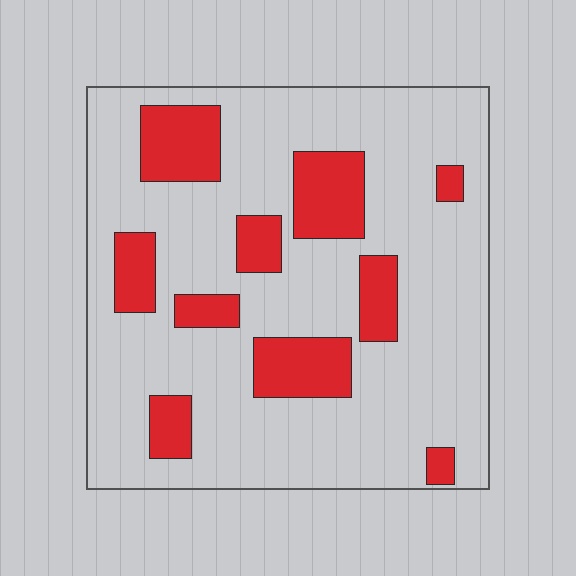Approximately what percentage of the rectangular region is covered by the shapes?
Approximately 20%.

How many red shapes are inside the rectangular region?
10.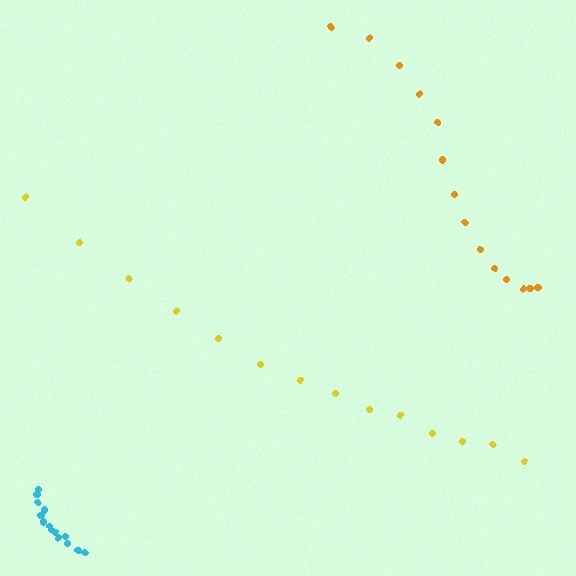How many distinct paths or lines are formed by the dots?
There are 3 distinct paths.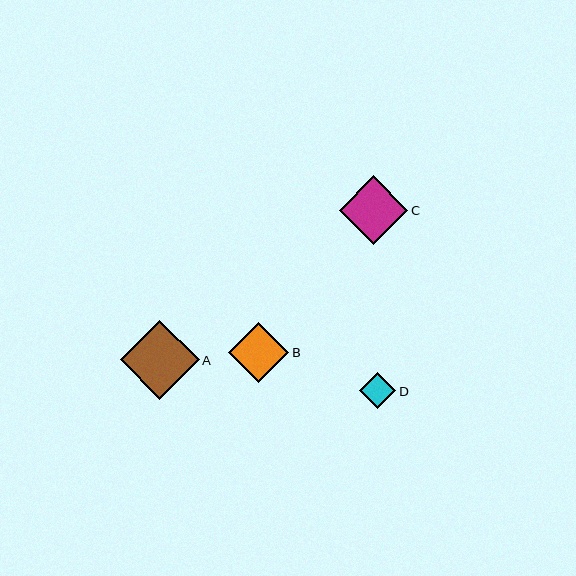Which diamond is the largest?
Diamond A is the largest with a size of approximately 79 pixels.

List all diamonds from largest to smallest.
From largest to smallest: A, C, B, D.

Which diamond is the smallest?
Diamond D is the smallest with a size of approximately 36 pixels.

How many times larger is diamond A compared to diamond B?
Diamond A is approximately 1.3 times the size of diamond B.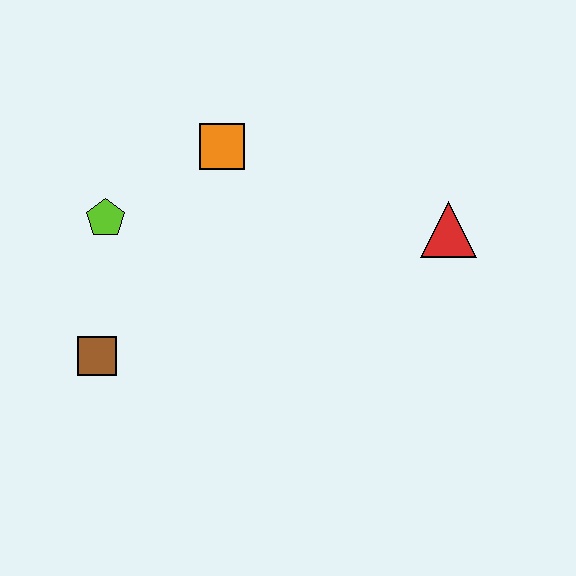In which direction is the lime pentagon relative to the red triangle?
The lime pentagon is to the left of the red triangle.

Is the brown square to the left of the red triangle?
Yes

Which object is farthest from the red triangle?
The brown square is farthest from the red triangle.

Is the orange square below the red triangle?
No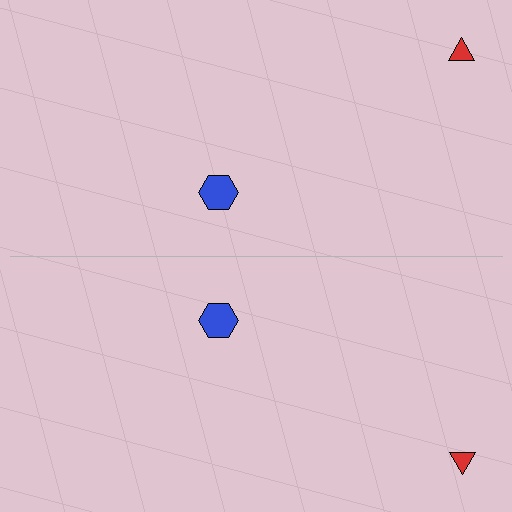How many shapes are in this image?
There are 4 shapes in this image.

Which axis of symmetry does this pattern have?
The pattern has a horizontal axis of symmetry running through the center of the image.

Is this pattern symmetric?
Yes, this pattern has bilateral (reflection) symmetry.